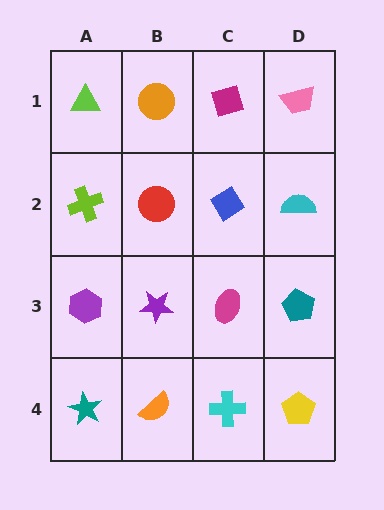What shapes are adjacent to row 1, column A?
A lime cross (row 2, column A), an orange circle (row 1, column B).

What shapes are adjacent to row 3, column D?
A cyan semicircle (row 2, column D), a yellow pentagon (row 4, column D), a magenta ellipse (row 3, column C).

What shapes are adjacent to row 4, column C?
A magenta ellipse (row 3, column C), an orange semicircle (row 4, column B), a yellow pentagon (row 4, column D).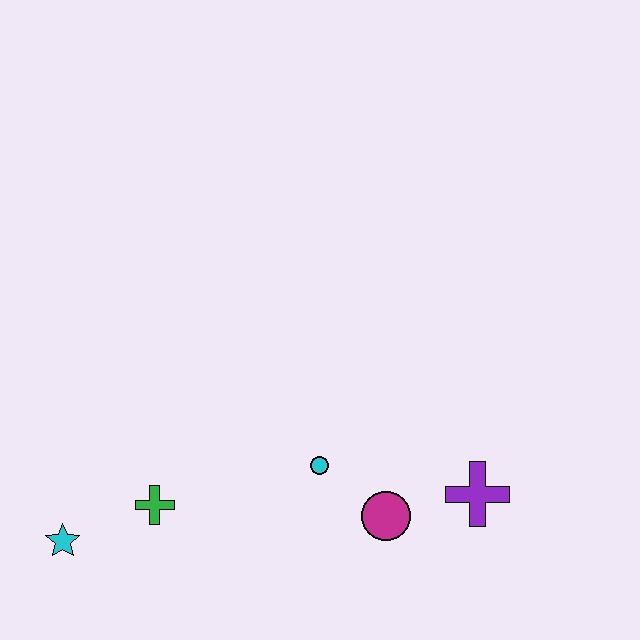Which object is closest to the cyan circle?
The magenta circle is closest to the cyan circle.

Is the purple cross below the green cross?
No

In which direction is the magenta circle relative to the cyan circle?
The magenta circle is to the right of the cyan circle.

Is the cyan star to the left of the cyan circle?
Yes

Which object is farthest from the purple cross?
The cyan star is farthest from the purple cross.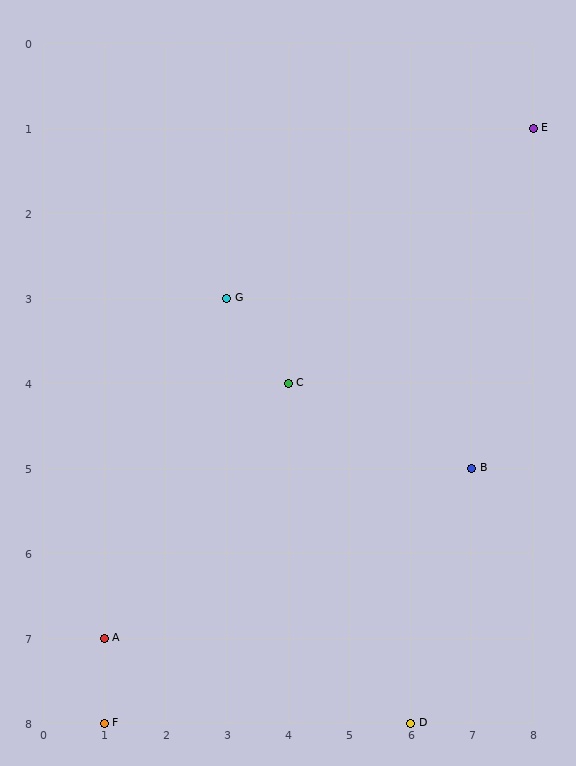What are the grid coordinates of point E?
Point E is at grid coordinates (8, 1).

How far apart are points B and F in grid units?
Points B and F are 6 columns and 3 rows apart (about 6.7 grid units diagonally).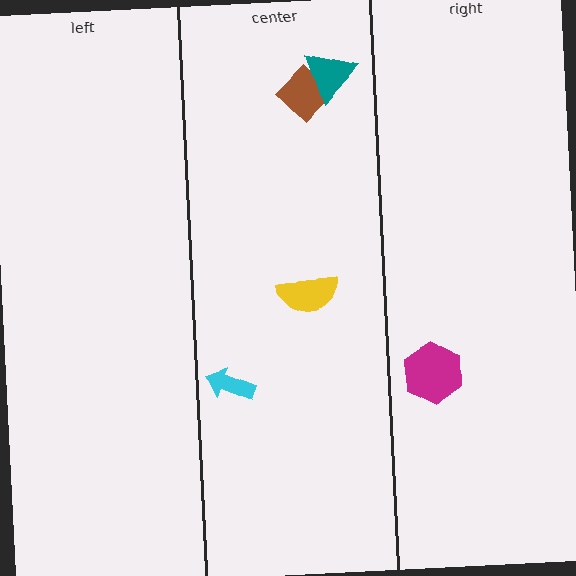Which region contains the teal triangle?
The center region.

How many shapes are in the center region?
4.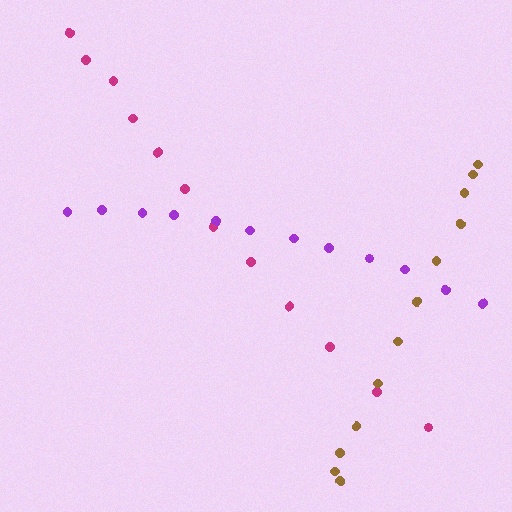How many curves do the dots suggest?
There are 3 distinct paths.